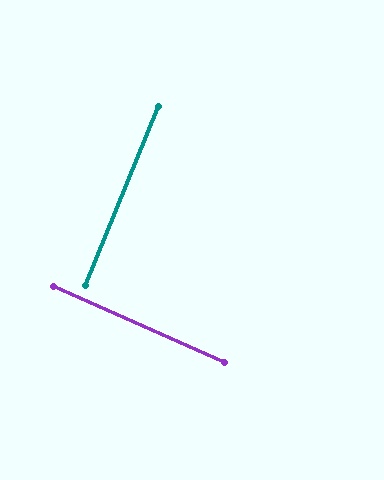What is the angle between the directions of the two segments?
Approximately 88 degrees.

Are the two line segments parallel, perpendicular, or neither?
Perpendicular — they meet at approximately 88°.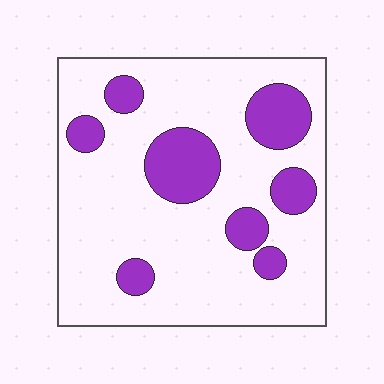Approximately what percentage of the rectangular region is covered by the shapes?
Approximately 20%.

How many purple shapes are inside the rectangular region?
8.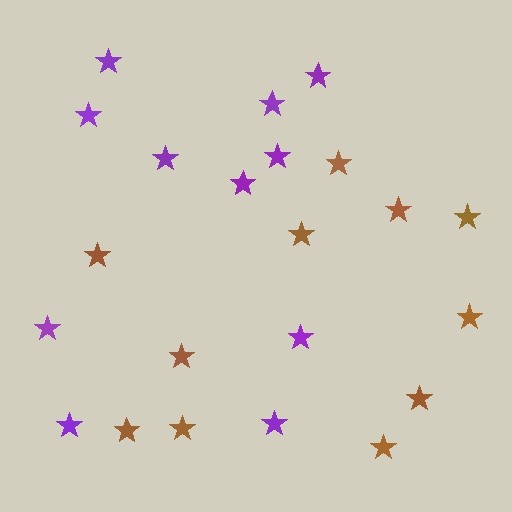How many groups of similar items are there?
There are 2 groups: one group of brown stars (11) and one group of purple stars (11).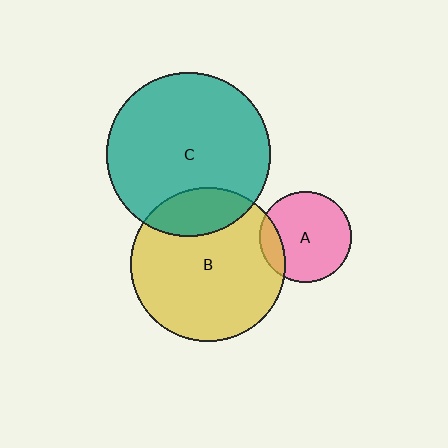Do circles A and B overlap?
Yes.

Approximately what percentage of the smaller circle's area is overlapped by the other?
Approximately 15%.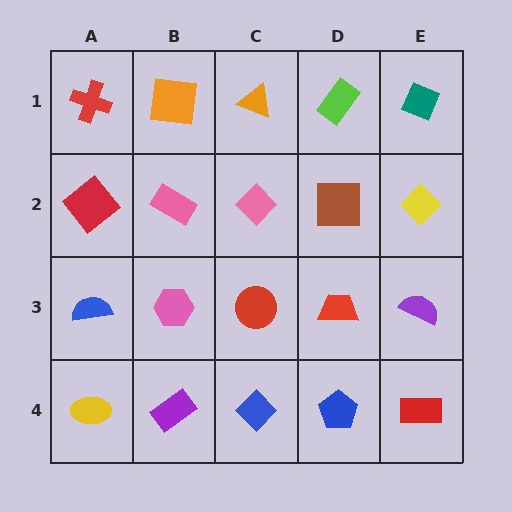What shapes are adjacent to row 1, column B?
A pink rectangle (row 2, column B), a red cross (row 1, column A), an orange triangle (row 1, column C).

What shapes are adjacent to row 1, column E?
A yellow diamond (row 2, column E), a lime rectangle (row 1, column D).